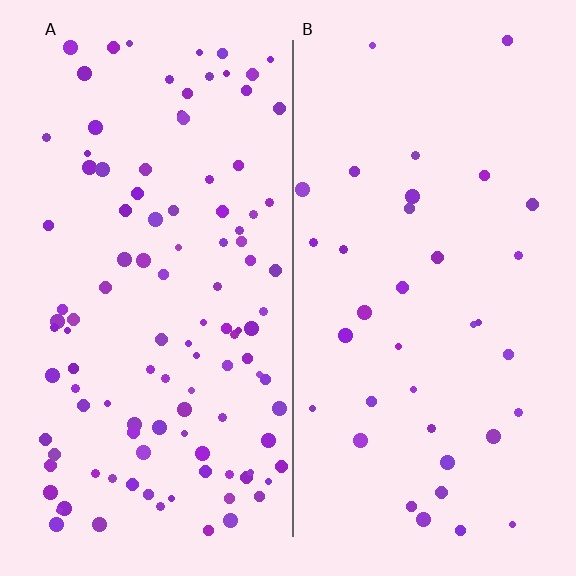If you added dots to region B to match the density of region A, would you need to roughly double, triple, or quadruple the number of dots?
Approximately triple.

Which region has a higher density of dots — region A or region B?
A (the left).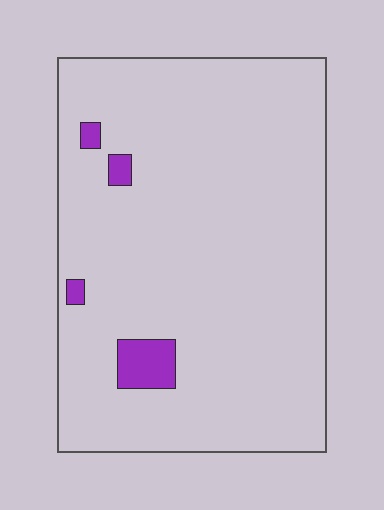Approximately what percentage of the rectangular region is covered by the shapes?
Approximately 5%.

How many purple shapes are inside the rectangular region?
4.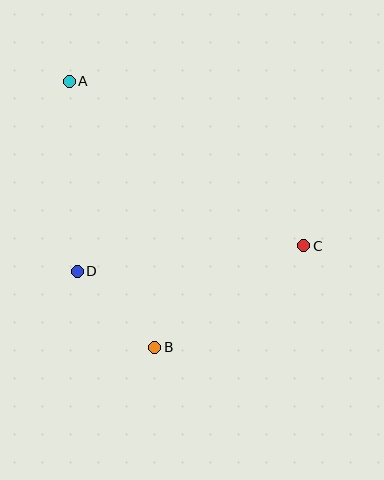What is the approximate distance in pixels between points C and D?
The distance between C and D is approximately 228 pixels.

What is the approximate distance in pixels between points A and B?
The distance between A and B is approximately 279 pixels.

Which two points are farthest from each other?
Points A and C are farthest from each other.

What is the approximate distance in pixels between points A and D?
The distance between A and D is approximately 190 pixels.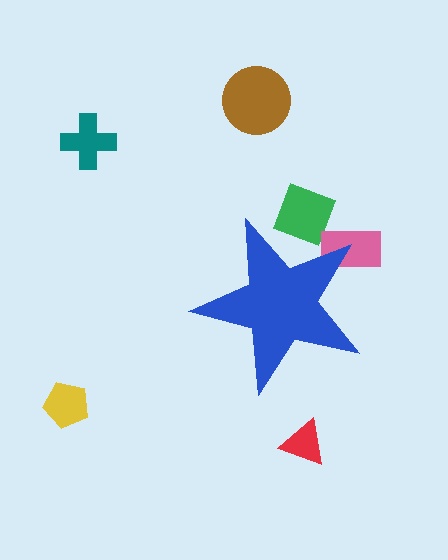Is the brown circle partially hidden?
No, the brown circle is fully visible.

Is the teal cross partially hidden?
No, the teal cross is fully visible.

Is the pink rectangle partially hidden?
Yes, the pink rectangle is partially hidden behind the blue star.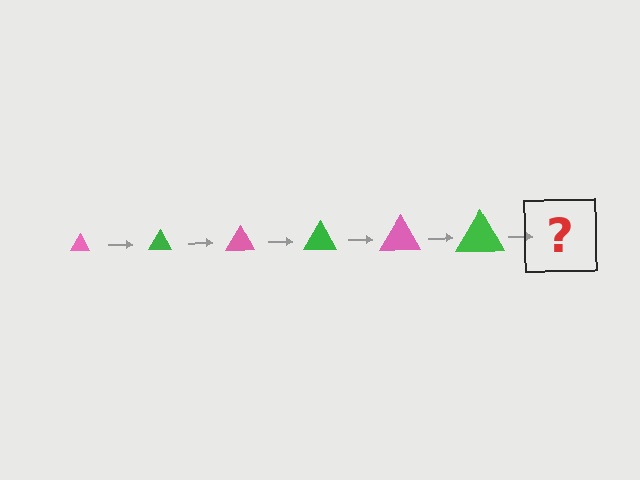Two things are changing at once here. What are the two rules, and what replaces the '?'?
The two rules are that the triangle grows larger each step and the color cycles through pink and green. The '?' should be a pink triangle, larger than the previous one.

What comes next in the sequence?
The next element should be a pink triangle, larger than the previous one.